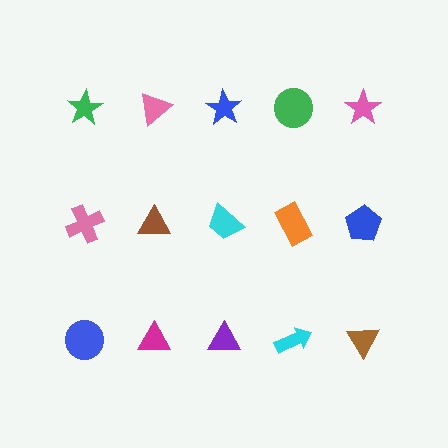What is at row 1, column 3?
A blue star.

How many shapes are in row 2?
5 shapes.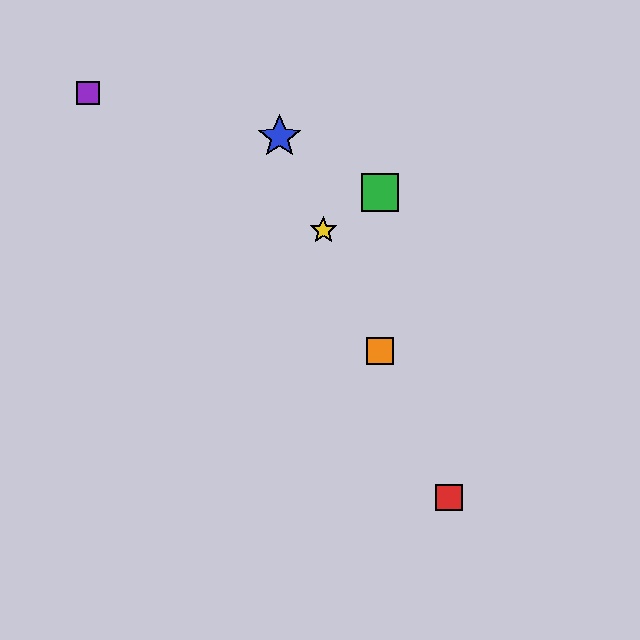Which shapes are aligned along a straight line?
The red square, the blue star, the yellow star, the orange square are aligned along a straight line.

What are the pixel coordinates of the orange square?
The orange square is at (380, 351).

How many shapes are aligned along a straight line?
4 shapes (the red square, the blue star, the yellow star, the orange square) are aligned along a straight line.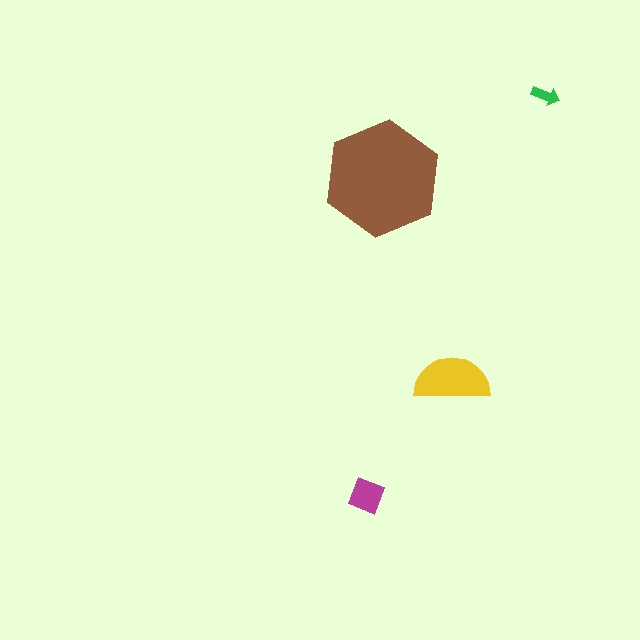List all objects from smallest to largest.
The green arrow, the magenta diamond, the yellow semicircle, the brown hexagon.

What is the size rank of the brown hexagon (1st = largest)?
1st.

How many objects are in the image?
There are 4 objects in the image.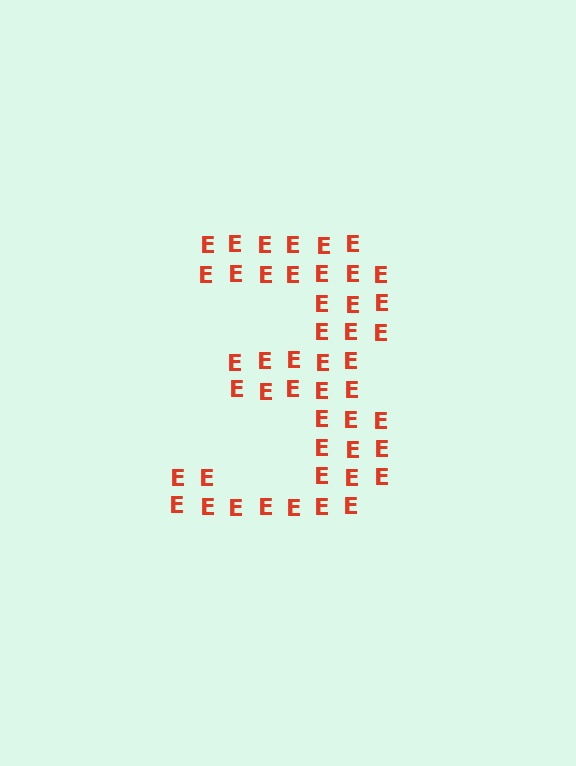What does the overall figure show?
The overall figure shows the digit 3.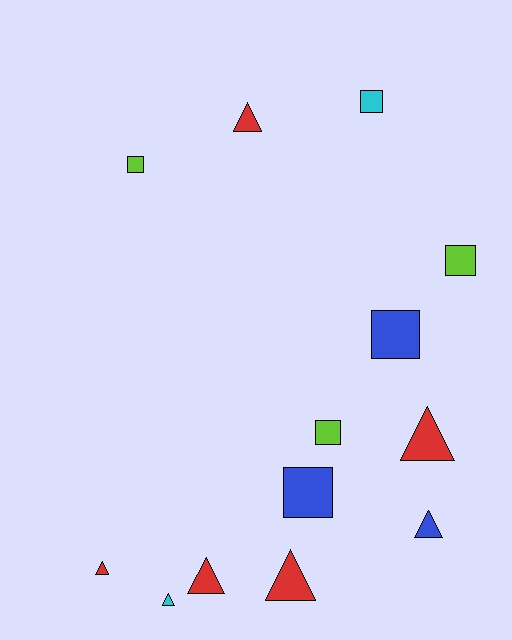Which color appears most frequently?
Red, with 5 objects.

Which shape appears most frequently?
Triangle, with 7 objects.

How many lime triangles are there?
There are no lime triangles.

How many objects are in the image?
There are 13 objects.